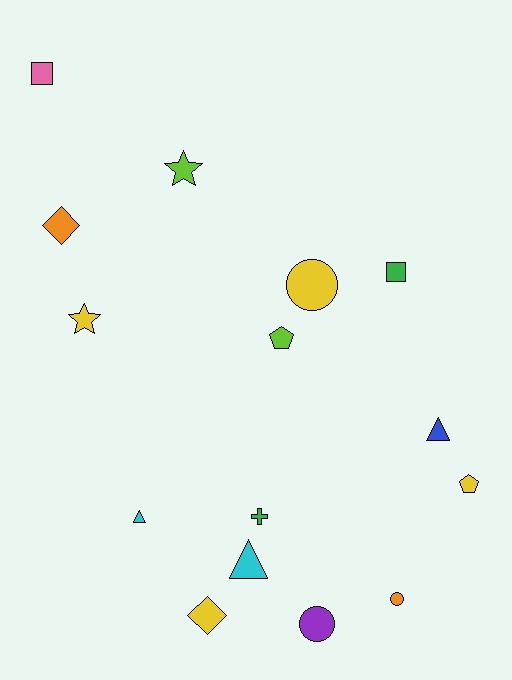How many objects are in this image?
There are 15 objects.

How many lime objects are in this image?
There are 2 lime objects.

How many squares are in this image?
There are 2 squares.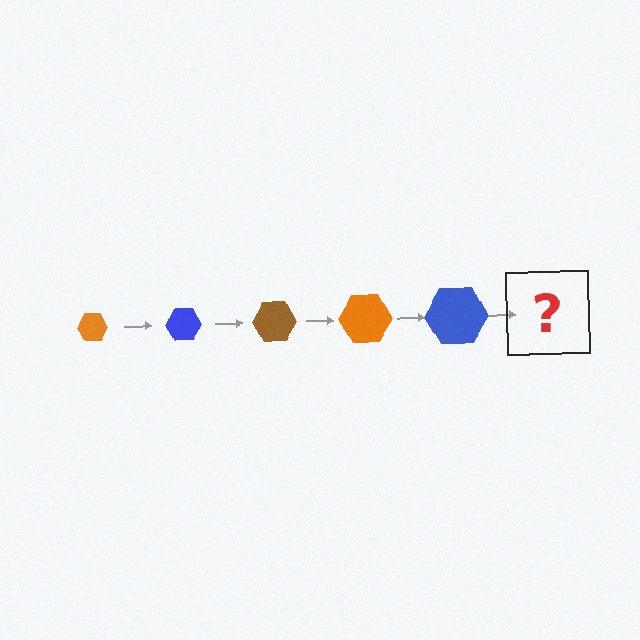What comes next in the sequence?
The next element should be a brown hexagon, larger than the previous one.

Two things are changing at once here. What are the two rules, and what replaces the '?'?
The two rules are that the hexagon grows larger each step and the color cycles through orange, blue, and brown. The '?' should be a brown hexagon, larger than the previous one.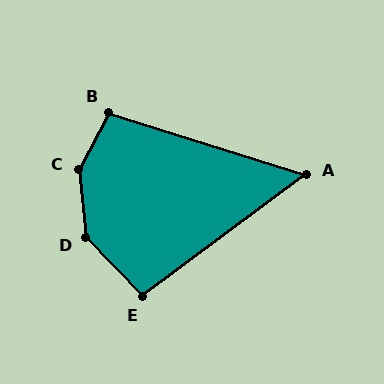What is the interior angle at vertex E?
Approximately 97 degrees (obtuse).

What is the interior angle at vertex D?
Approximately 142 degrees (obtuse).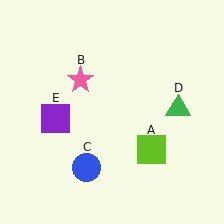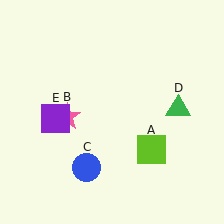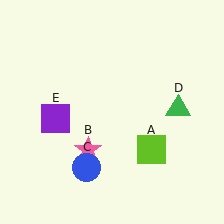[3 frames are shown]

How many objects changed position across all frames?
1 object changed position: pink star (object B).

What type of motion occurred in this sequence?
The pink star (object B) rotated counterclockwise around the center of the scene.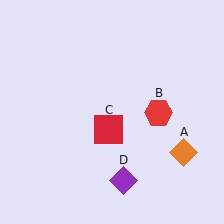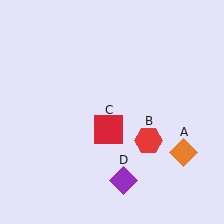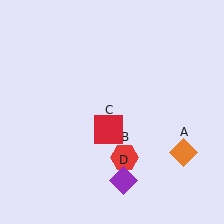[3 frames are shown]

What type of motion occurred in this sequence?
The red hexagon (object B) rotated clockwise around the center of the scene.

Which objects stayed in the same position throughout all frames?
Orange diamond (object A) and red square (object C) and purple diamond (object D) remained stationary.